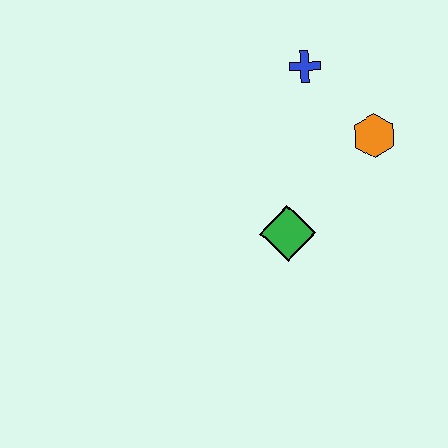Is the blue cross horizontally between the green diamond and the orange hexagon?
Yes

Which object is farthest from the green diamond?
The blue cross is farthest from the green diamond.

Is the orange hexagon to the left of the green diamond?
No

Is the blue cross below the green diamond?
No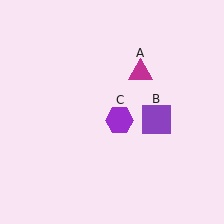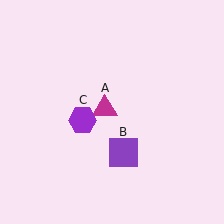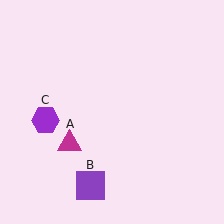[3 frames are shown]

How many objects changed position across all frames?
3 objects changed position: magenta triangle (object A), purple square (object B), purple hexagon (object C).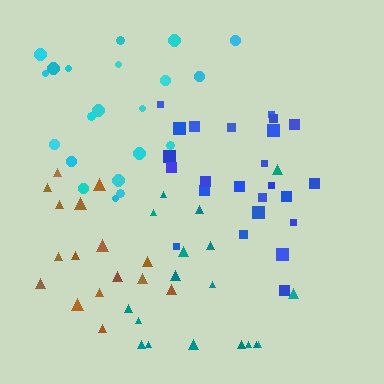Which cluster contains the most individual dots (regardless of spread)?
Blue (24).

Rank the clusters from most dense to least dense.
brown, blue, cyan, teal.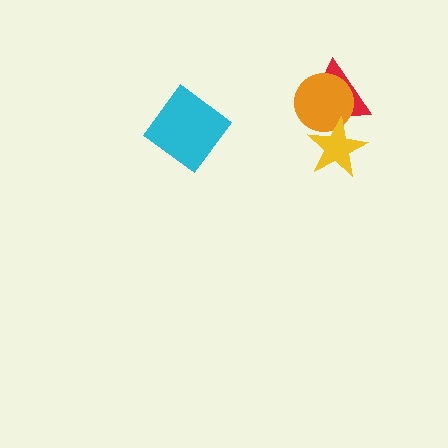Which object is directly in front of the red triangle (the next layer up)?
The orange circle is directly in front of the red triangle.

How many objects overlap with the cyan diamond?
0 objects overlap with the cyan diamond.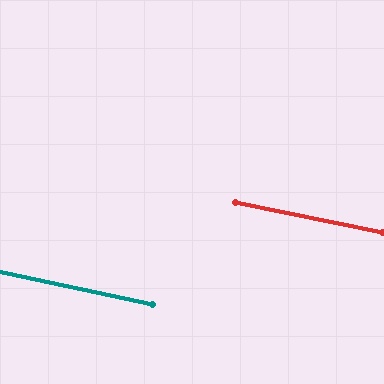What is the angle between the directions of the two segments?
Approximately 0 degrees.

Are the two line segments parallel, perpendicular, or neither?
Parallel — their directions differ by only 0.5°.